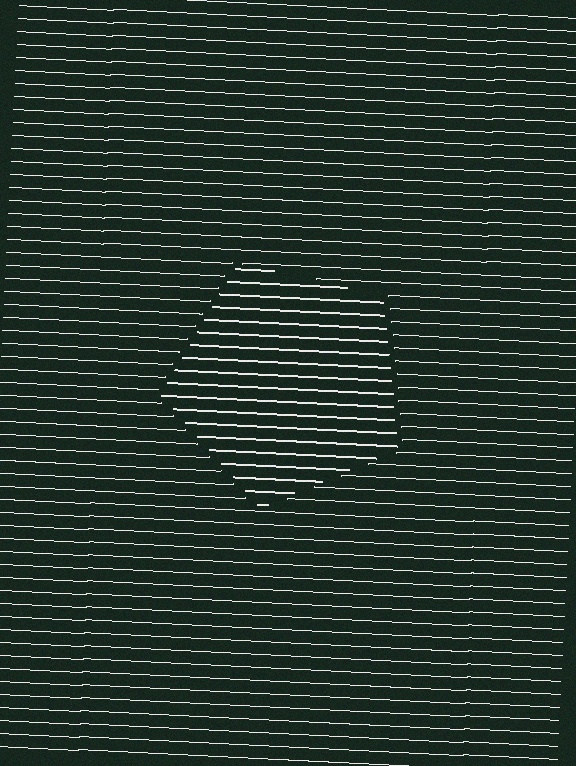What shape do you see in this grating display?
An illusory pentagon. The interior of the shape contains the same grating, shifted by half a period — the contour is defined by the phase discontinuity where line-ends from the inner and outer gratings abut.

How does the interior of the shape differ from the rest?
The interior of the shape contains the same grating, shifted by half a period — the contour is defined by the phase discontinuity where line-ends from the inner and outer gratings abut.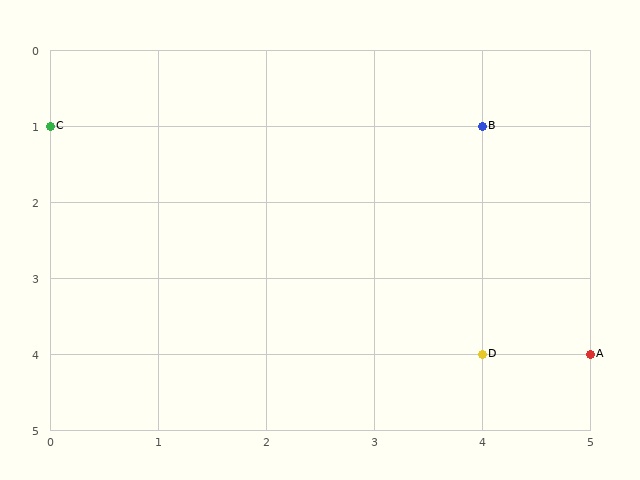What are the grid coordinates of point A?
Point A is at grid coordinates (5, 4).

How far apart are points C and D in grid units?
Points C and D are 4 columns and 3 rows apart (about 5.0 grid units diagonally).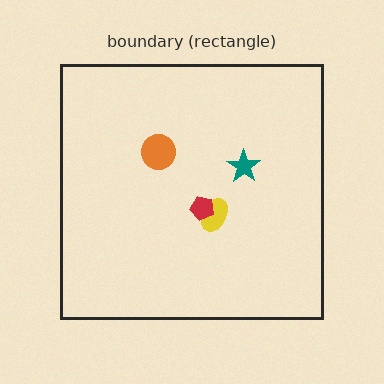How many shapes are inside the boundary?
4 inside, 0 outside.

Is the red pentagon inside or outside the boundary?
Inside.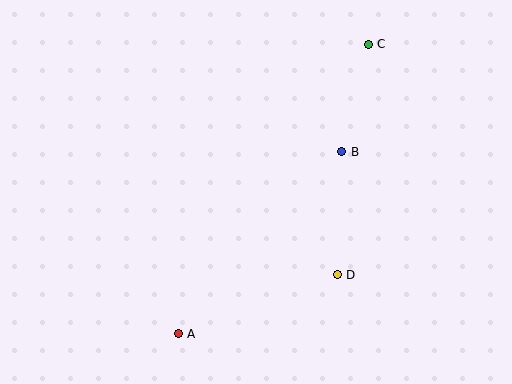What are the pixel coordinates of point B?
Point B is at (342, 152).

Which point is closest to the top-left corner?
Point C is closest to the top-left corner.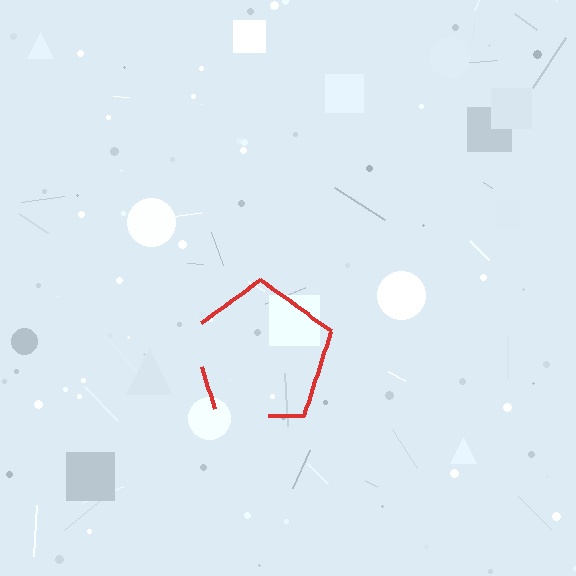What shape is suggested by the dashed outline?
The dashed outline suggests a pentagon.